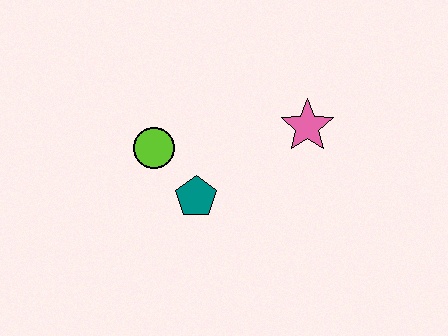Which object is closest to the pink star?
The teal pentagon is closest to the pink star.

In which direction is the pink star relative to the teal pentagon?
The pink star is to the right of the teal pentagon.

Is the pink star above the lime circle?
Yes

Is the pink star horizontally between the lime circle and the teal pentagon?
No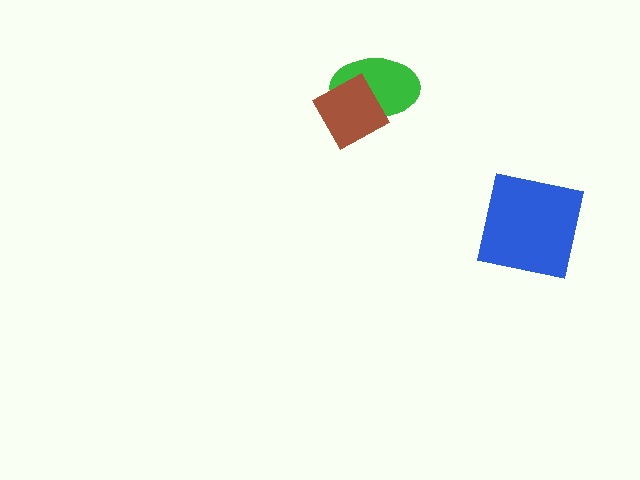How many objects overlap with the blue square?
0 objects overlap with the blue square.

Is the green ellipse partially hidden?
Yes, it is partially covered by another shape.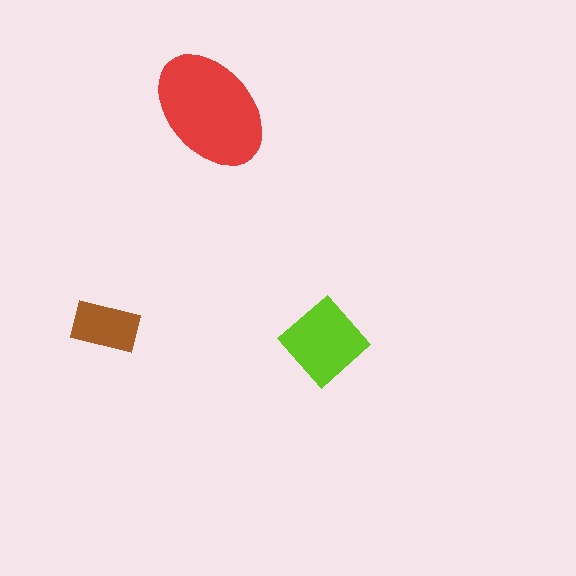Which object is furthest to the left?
The brown rectangle is leftmost.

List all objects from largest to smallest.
The red ellipse, the lime diamond, the brown rectangle.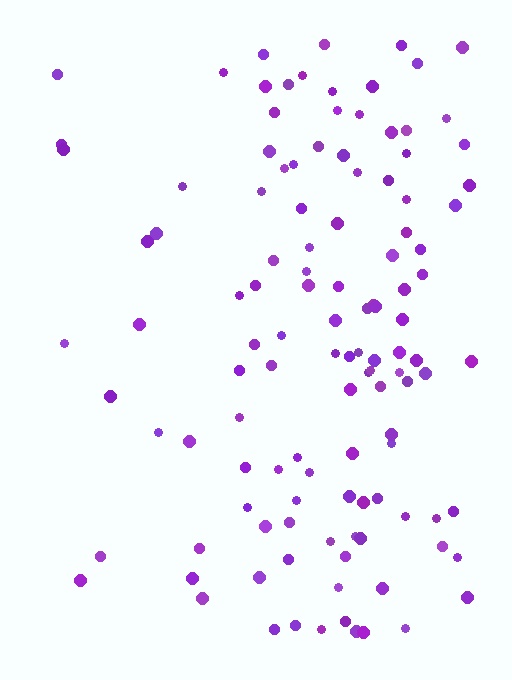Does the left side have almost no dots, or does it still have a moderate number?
Still a moderate number, just noticeably fewer than the right.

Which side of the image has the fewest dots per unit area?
The left.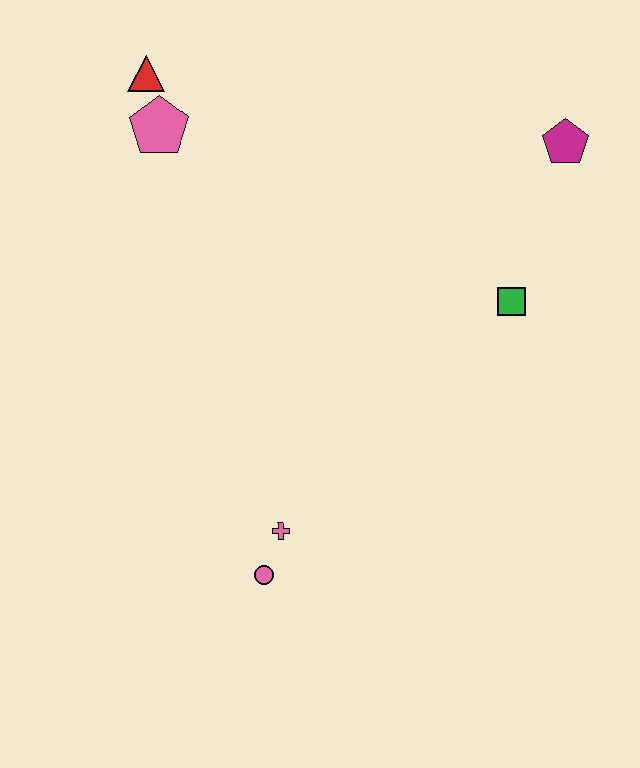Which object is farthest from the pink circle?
The magenta pentagon is farthest from the pink circle.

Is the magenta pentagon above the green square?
Yes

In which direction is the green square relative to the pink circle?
The green square is above the pink circle.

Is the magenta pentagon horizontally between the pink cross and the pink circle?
No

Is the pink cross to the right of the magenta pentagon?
No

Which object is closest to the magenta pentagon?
The green square is closest to the magenta pentagon.